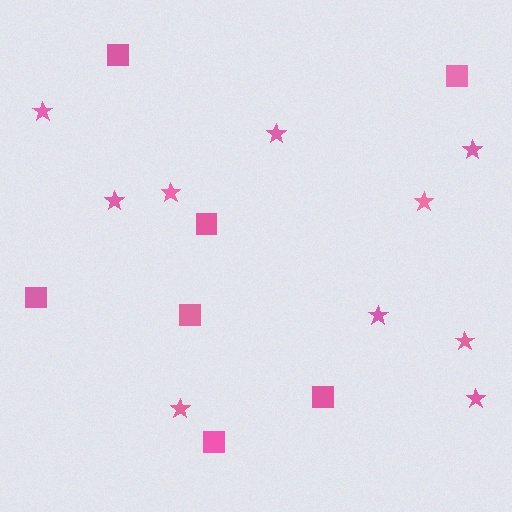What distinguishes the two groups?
There are 2 groups: one group of squares (7) and one group of stars (10).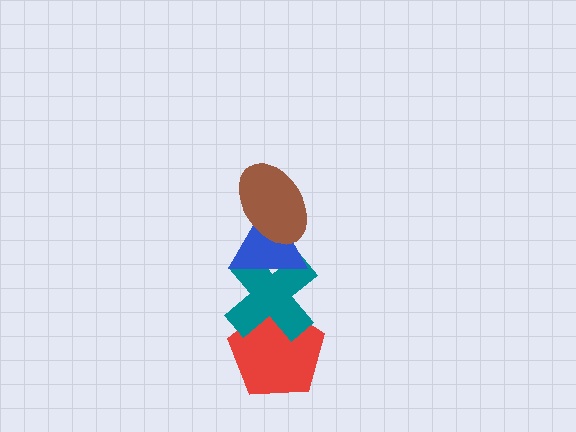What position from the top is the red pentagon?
The red pentagon is 4th from the top.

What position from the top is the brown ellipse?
The brown ellipse is 1st from the top.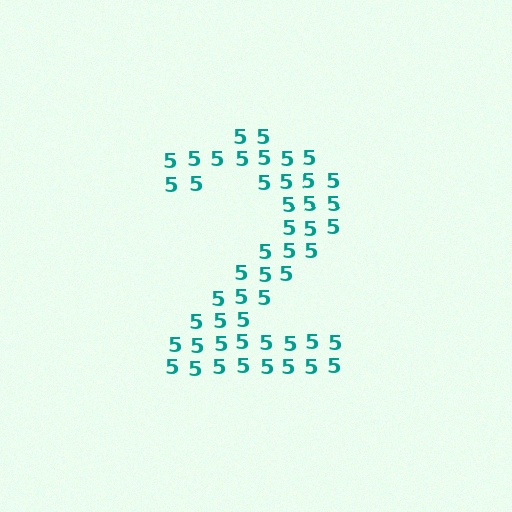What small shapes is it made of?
It is made of small digit 5's.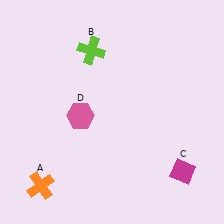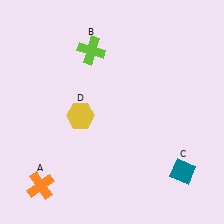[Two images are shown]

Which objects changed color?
C changed from magenta to teal. D changed from pink to yellow.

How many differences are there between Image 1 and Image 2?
There are 2 differences between the two images.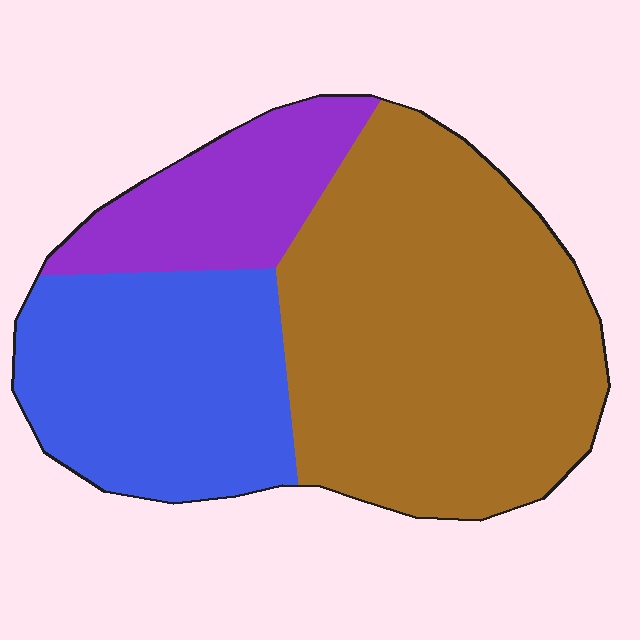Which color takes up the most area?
Brown, at roughly 55%.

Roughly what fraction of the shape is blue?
Blue covers about 30% of the shape.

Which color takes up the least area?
Purple, at roughly 15%.